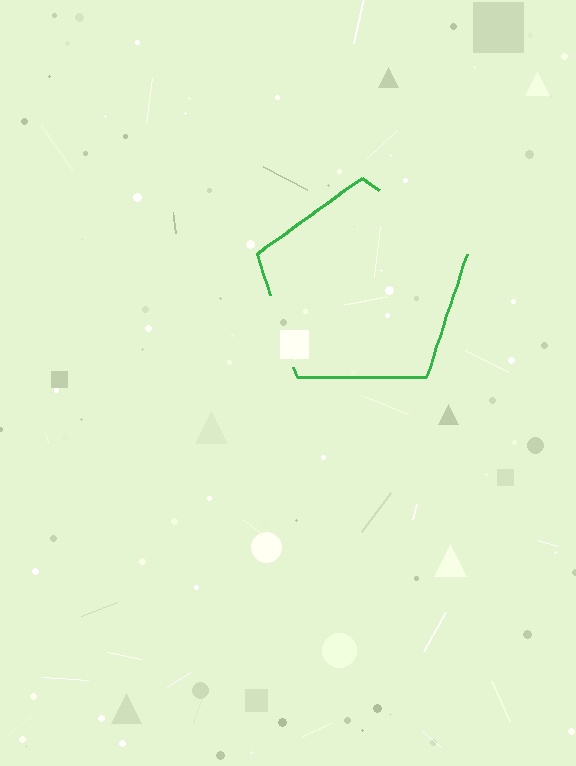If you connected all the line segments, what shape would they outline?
They would outline a pentagon.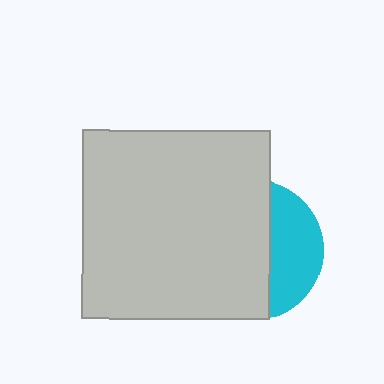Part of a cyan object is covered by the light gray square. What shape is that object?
It is a circle.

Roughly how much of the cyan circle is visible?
A small part of it is visible (roughly 34%).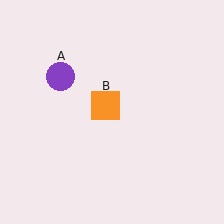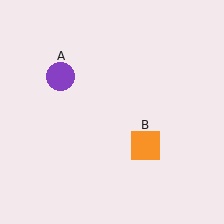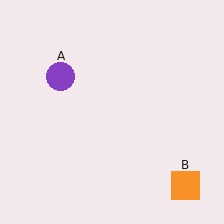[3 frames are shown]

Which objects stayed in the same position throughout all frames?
Purple circle (object A) remained stationary.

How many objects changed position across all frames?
1 object changed position: orange square (object B).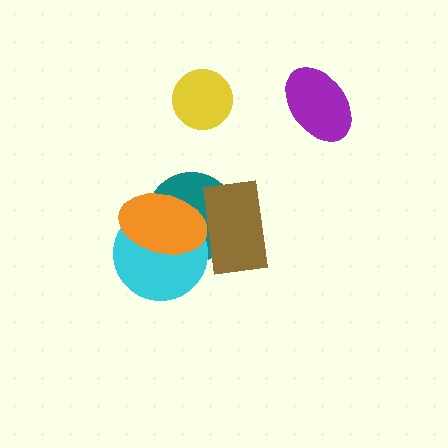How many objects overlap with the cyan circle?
3 objects overlap with the cyan circle.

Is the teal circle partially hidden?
Yes, it is partially covered by another shape.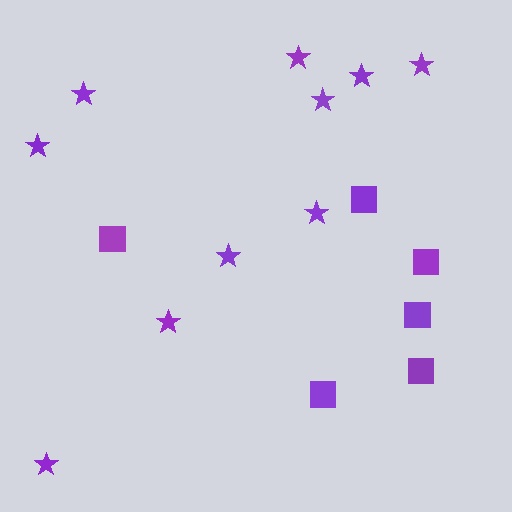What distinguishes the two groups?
There are 2 groups: one group of stars (10) and one group of squares (6).